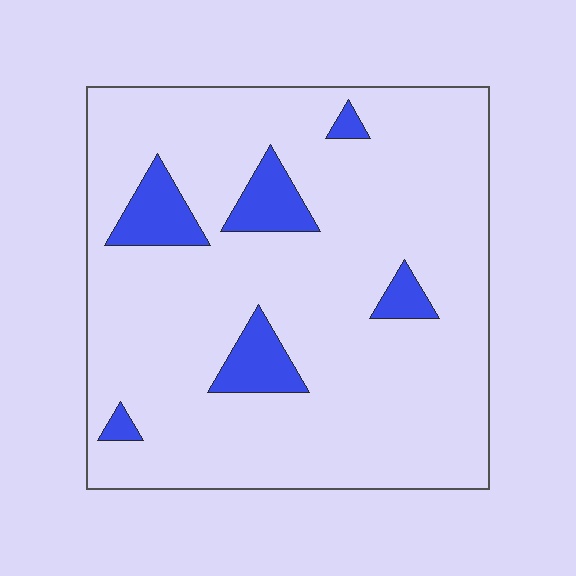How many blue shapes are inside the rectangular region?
6.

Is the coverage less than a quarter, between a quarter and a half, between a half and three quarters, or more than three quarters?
Less than a quarter.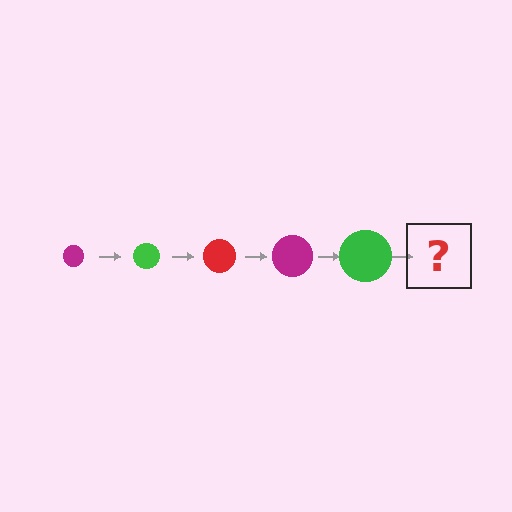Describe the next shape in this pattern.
It should be a red circle, larger than the previous one.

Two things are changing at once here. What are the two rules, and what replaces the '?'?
The two rules are that the circle grows larger each step and the color cycles through magenta, green, and red. The '?' should be a red circle, larger than the previous one.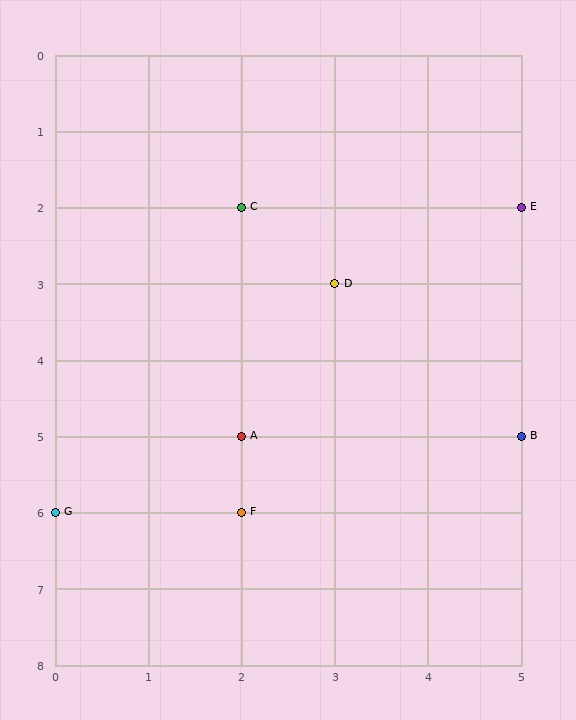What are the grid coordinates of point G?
Point G is at grid coordinates (0, 6).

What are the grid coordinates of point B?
Point B is at grid coordinates (5, 5).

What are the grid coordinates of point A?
Point A is at grid coordinates (2, 5).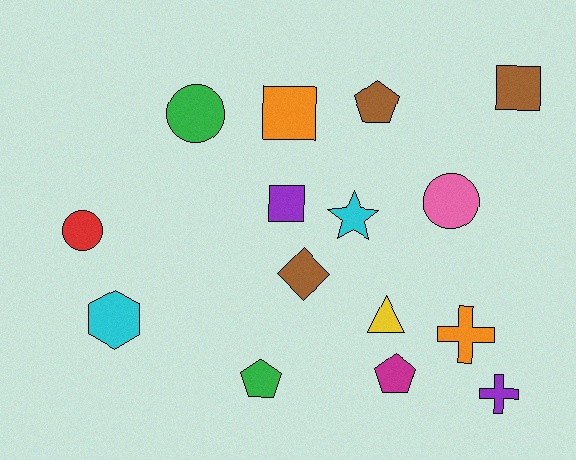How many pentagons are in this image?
There are 3 pentagons.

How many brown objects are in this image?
There are 3 brown objects.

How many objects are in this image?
There are 15 objects.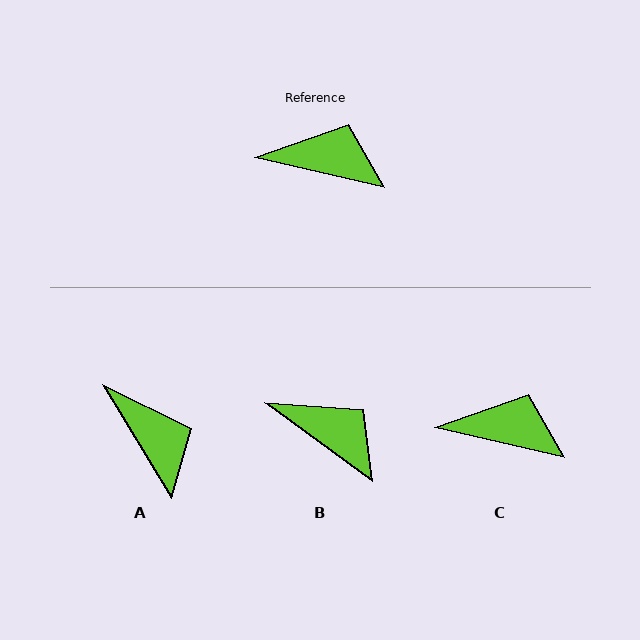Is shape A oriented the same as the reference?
No, it is off by about 46 degrees.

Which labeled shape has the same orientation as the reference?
C.